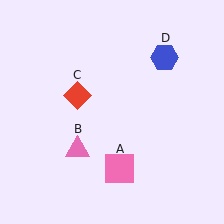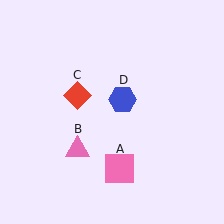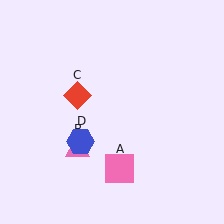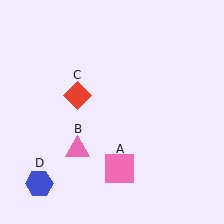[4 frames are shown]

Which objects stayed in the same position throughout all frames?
Pink square (object A) and pink triangle (object B) and red diamond (object C) remained stationary.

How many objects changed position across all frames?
1 object changed position: blue hexagon (object D).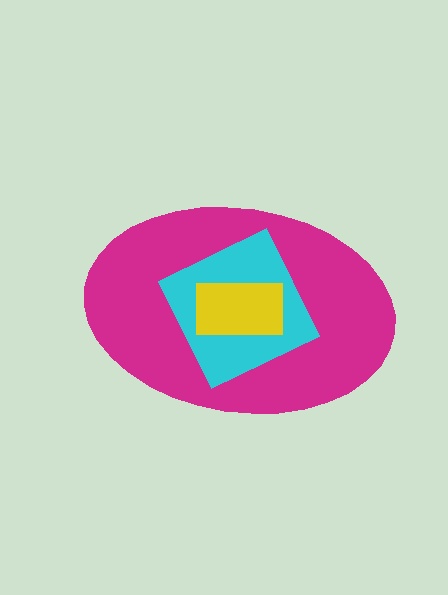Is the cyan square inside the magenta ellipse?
Yes.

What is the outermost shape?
The magenta ellipse.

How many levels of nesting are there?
3.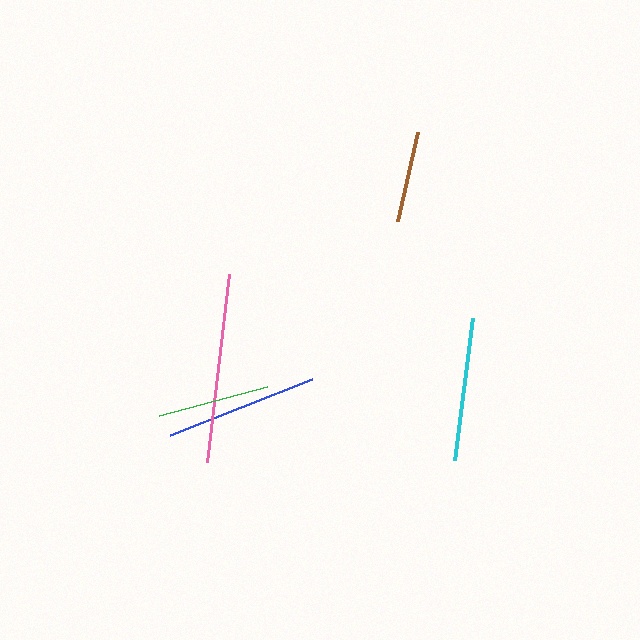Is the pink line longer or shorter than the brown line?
The pink line is longer than the brown line.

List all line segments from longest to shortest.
From longest to shortest: pink, blue, cyan, green, brown.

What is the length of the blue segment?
The blue segment is approximately 152 pixels long.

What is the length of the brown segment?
The brown segment is approximately 92 pixels long.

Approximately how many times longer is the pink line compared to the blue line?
The pink line is approximately 1.2 times the length of the blue line.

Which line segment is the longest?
The pink line is the longest at approximately 190 pixels.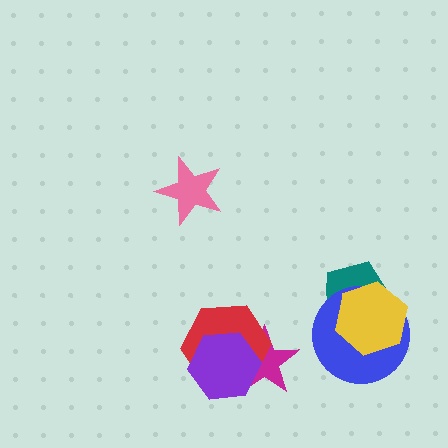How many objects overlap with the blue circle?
2 objects overlap with the blue circle.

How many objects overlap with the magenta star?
2 objects overlap with the magenta star.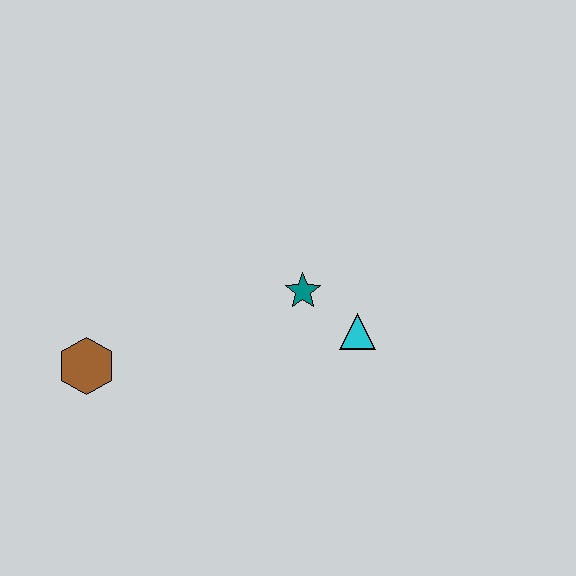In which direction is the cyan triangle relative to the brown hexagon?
The cyan triangle is to the right of the brown hexagon.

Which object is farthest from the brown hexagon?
The cyan triangle is farthest from the brown hexagon.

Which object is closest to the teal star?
The cyan triangle is closest to the teal star.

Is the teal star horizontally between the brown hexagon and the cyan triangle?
Yes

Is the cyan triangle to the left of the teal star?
No